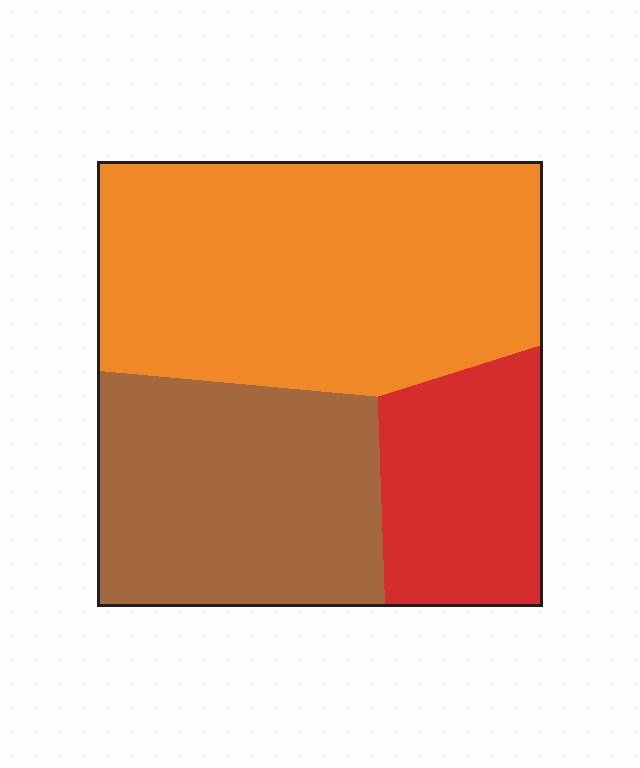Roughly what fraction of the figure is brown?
Brown covers around 30% of the figure.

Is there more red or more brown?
Brown.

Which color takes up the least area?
Red, at roughly 20%.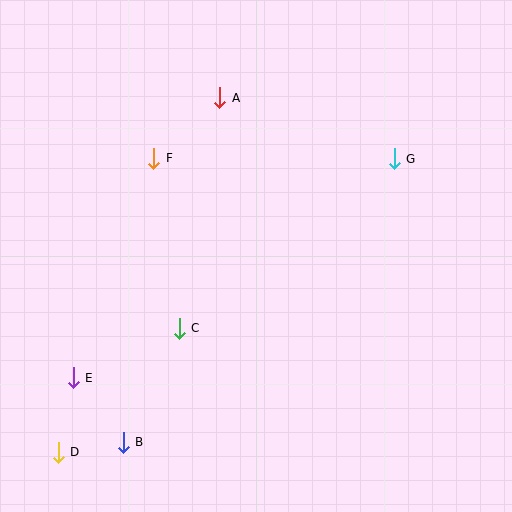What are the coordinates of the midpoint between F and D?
The midpoint between F and D is at (106, 305).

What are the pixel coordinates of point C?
Point C is at (179, 328).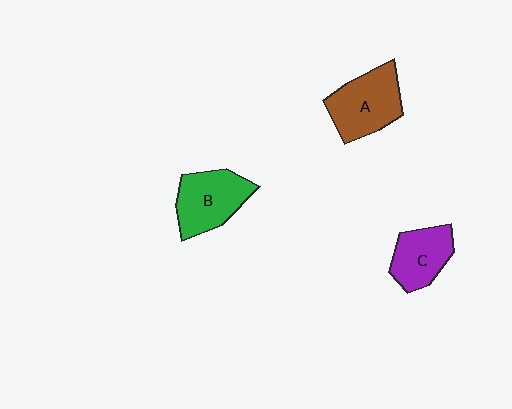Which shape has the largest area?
Shape A (brown).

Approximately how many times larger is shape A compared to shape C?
Approximately 1.3 times.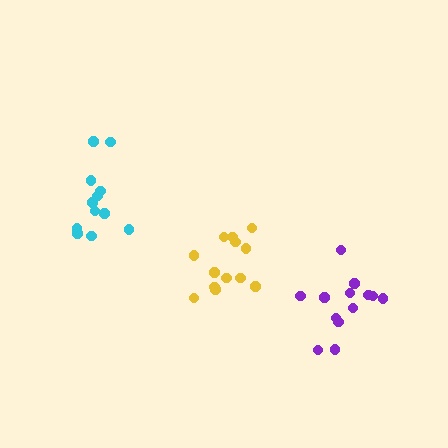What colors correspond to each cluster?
The clusters are colored: cyan, purple, yellow.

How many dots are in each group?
Group 1: 12 dots, Group 2: 13 dots, Group 3: 13 dots (38 total).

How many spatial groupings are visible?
There are 3 spatial groupings.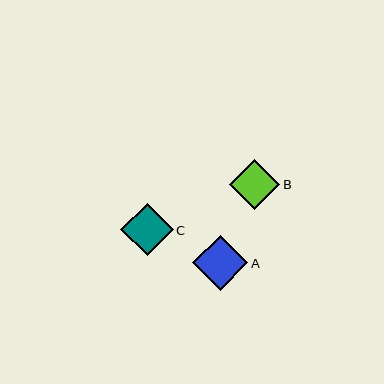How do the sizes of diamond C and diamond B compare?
Diamond C and diamond B are approximately the same size.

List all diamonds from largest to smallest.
From largest to smallest: A, C, B.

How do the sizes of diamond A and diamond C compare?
Diamond A and diamond C are approximately the same size.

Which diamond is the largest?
Diamond A is the largest with a size of approximately 56 pixels.